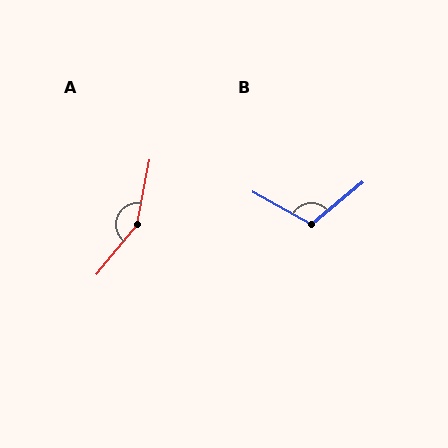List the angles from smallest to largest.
B (111°), A (152°).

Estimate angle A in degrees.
Approximately 152 degrees.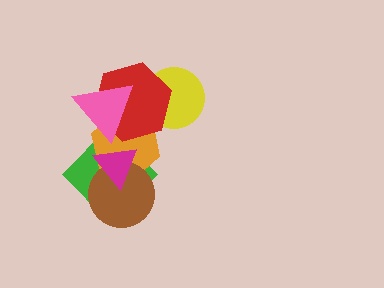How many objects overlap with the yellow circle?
1 object overlaps with the yellow circle.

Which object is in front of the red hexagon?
The pink triangle is in front of the red hexagon.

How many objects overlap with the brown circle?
3 objects overlap with the brown circle.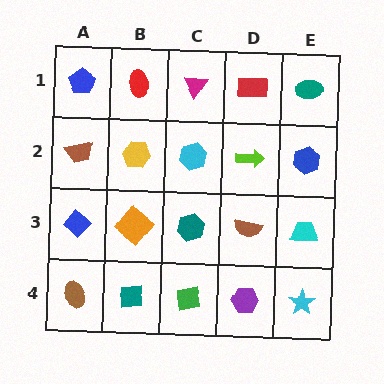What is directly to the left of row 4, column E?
A purple hexagon.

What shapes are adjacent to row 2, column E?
A teal ellipse (row 1, column E), a cyan trapezoid (row 3, column E), a lime arrow (row 2, column D).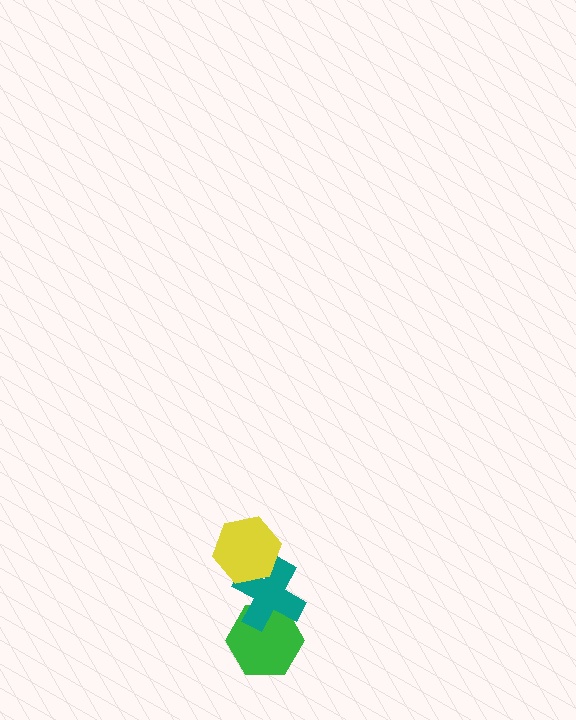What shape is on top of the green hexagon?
The teal cross is on top of the green hexagon.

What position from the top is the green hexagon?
The green hexagon is 3rd from the top.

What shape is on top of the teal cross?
The yellow hexagon is on top of the teal cross.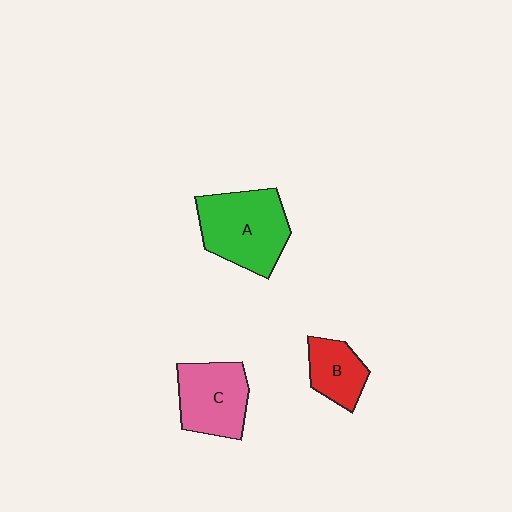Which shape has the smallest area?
Shape B (red).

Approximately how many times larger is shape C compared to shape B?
Approximately 1.5 times.